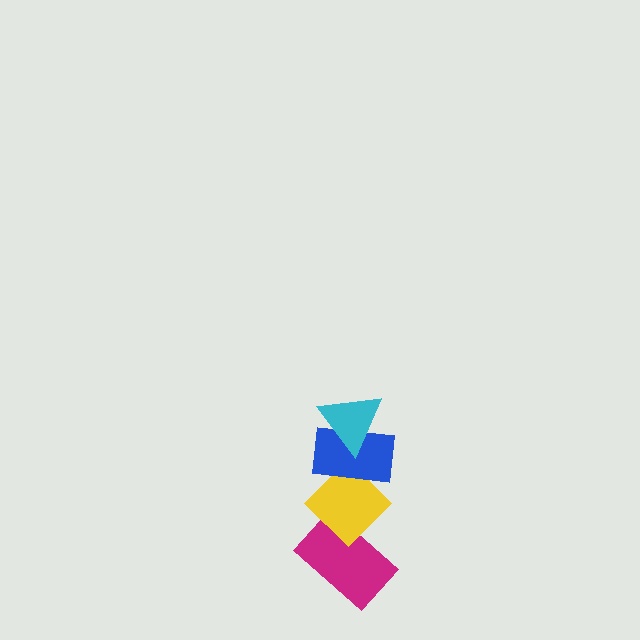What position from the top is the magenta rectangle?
The magenta rectangle is 4th from the top.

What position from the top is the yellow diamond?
The yellow diamond is 3rd from the top.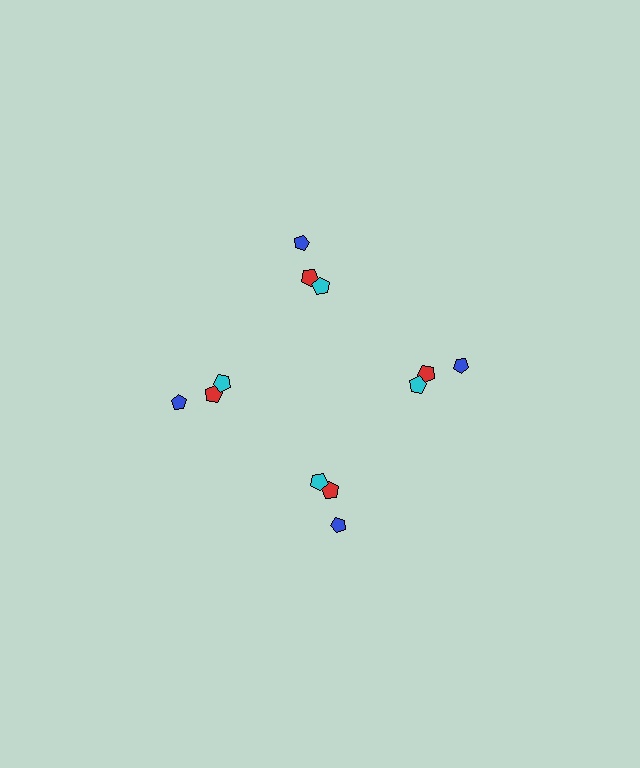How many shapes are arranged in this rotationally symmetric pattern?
There are 12 shapes, arranged in 4 groups of 3.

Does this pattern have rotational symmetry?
Yes, this pattern has 4-fold rotational symmetry. It looks the same after rotating 90 degrees around the center.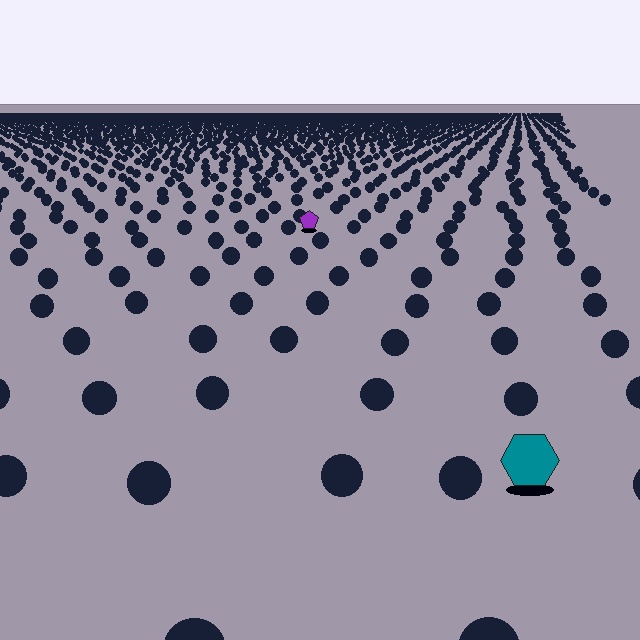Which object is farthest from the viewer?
The purple pentagon is farthest from the viewer. It appears smaller and the ground texture around it is denser.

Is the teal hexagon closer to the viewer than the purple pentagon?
Yes. The teal hexagon is closer — you can tell from the texture gradient: the ground texture is coarser near it.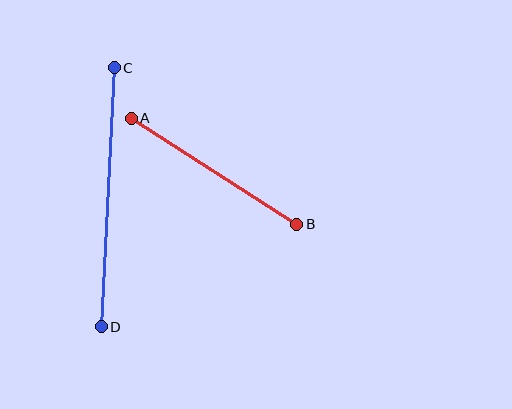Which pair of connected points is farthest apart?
Points C and D are farthest apart.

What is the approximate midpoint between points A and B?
The midpoint is at approximately (214, 171) pixels.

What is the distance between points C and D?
The distance is approximately 259 pixels.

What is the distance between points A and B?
The distance is approximately 197 pixels.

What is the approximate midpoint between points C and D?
The midpoint is at approximately (108, 197) pixels.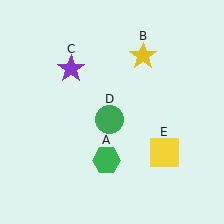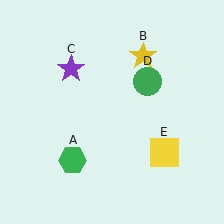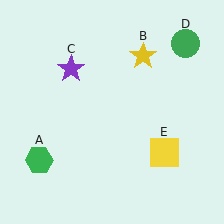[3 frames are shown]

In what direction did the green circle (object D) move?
The green circle (object D) moved up and to the right.